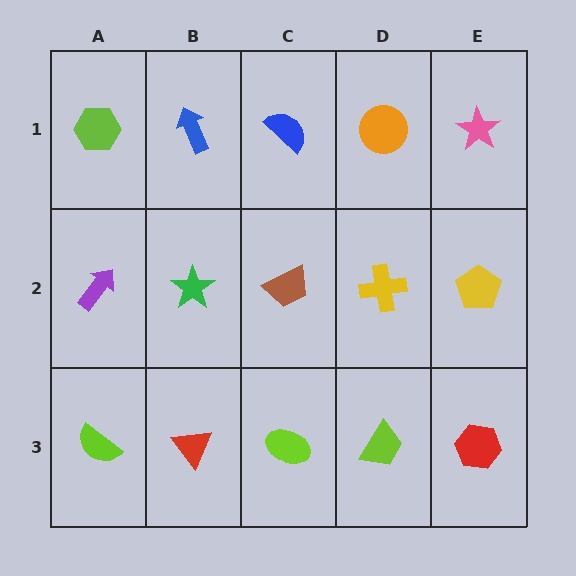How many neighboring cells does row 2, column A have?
3.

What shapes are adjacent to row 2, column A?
A lime hexagon (row 1, column A), a lime semicircle (row 3, column A), a green star (row 2, column B).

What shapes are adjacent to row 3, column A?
A purple arrow (row 2, column A), a red triangle (row 3, column B).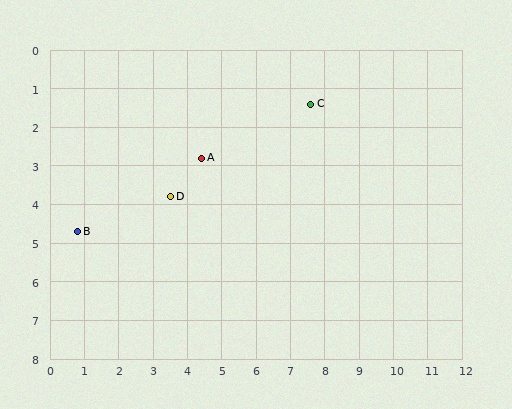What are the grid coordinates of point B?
Point B is at approximately (0.8, 4.7).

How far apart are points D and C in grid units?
Points D and C are about 4.8 grid units apart.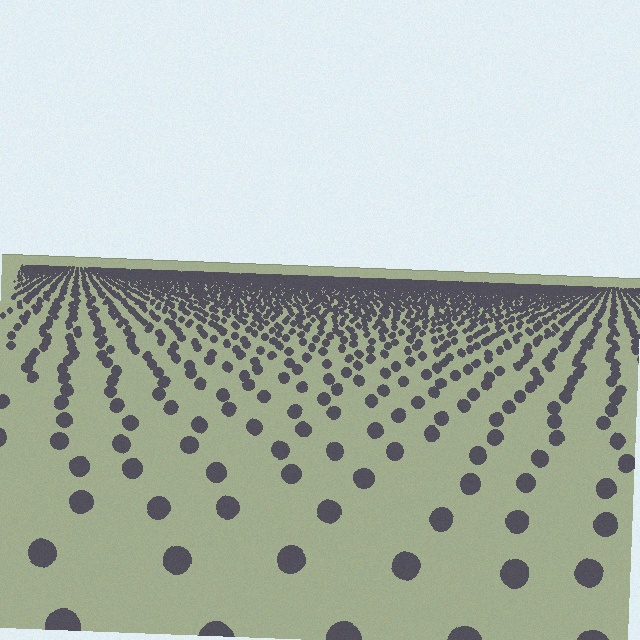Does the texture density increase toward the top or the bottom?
Density increases toward the top.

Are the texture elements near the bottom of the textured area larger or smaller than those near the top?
Larger. Near the bottom, elements are closer to the viewer and appear at a bigger on-screen size.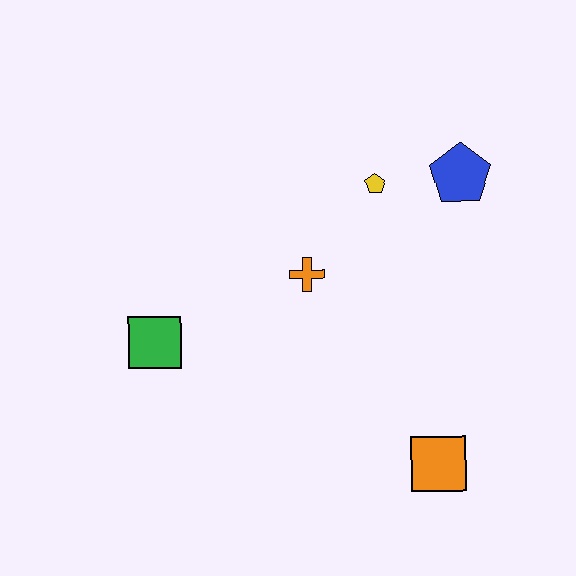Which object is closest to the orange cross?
The yellow pentagon is closest to the orange cross.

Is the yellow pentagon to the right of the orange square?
No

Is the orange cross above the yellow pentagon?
No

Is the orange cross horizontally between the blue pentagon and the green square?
Yes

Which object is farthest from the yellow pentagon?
The orange square is farthest from the yellow pentagon.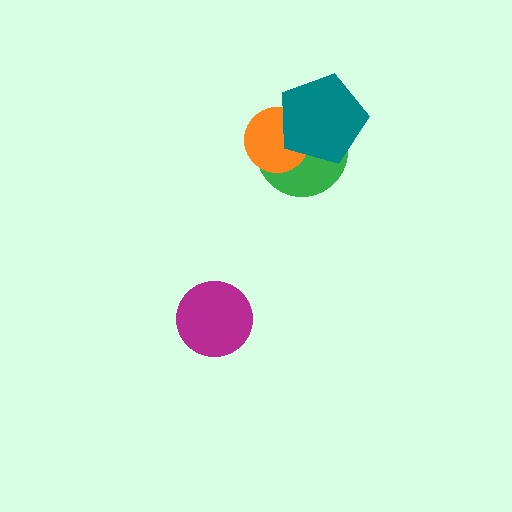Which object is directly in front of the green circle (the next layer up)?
The orange circle is directly in front of the green circle.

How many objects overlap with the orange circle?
2 objects overlap with the orange circle.